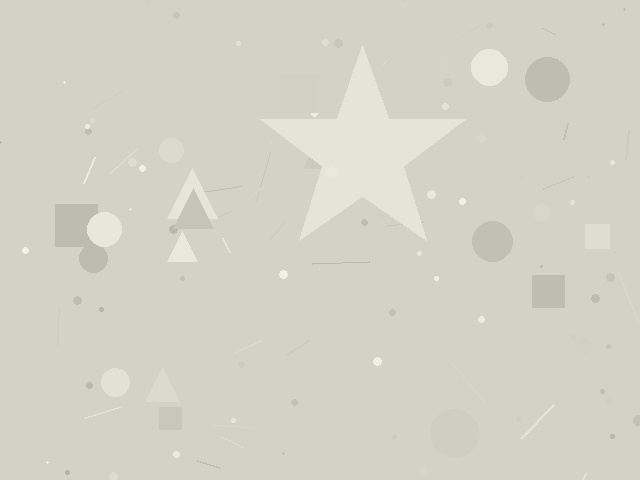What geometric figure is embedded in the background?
A star is embedded in the background.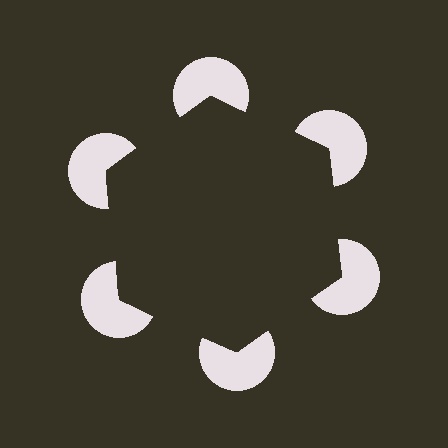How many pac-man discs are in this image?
There are 6 — one at each vertex of the illusory hexagon.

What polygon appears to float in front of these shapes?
An illusory hexagon — its edges are inferred from the aligned wedge cuts in the pac-man discs, not physically drawn.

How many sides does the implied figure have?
6 sides.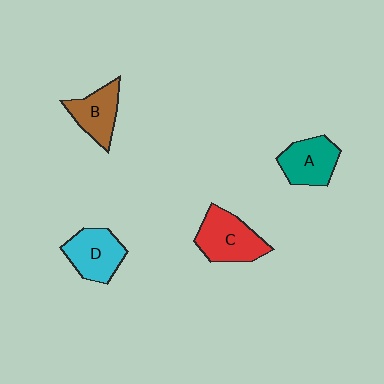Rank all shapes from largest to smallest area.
From largest to smallest: C (red), D (cyan), A (teal), B (brown).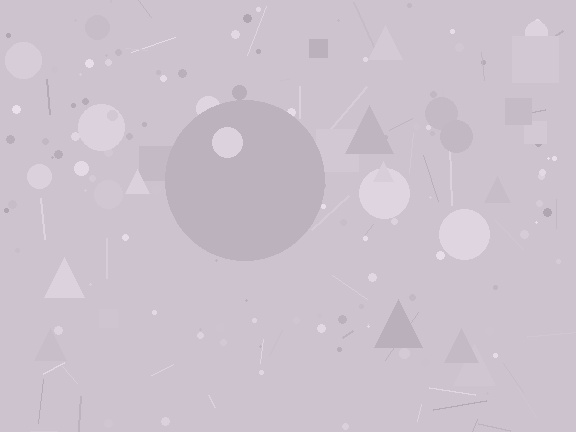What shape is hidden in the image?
A circle is hidden in the image.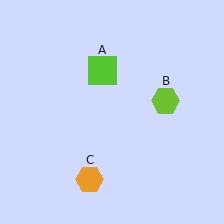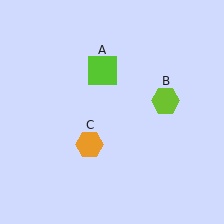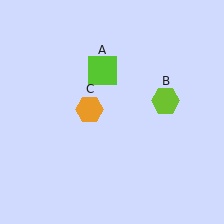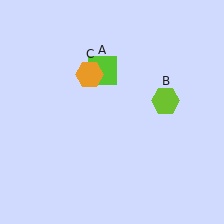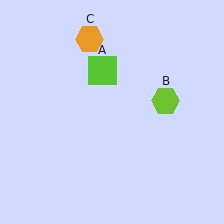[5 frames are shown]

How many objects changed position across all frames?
1 object changed position: orange hexagon (object C).